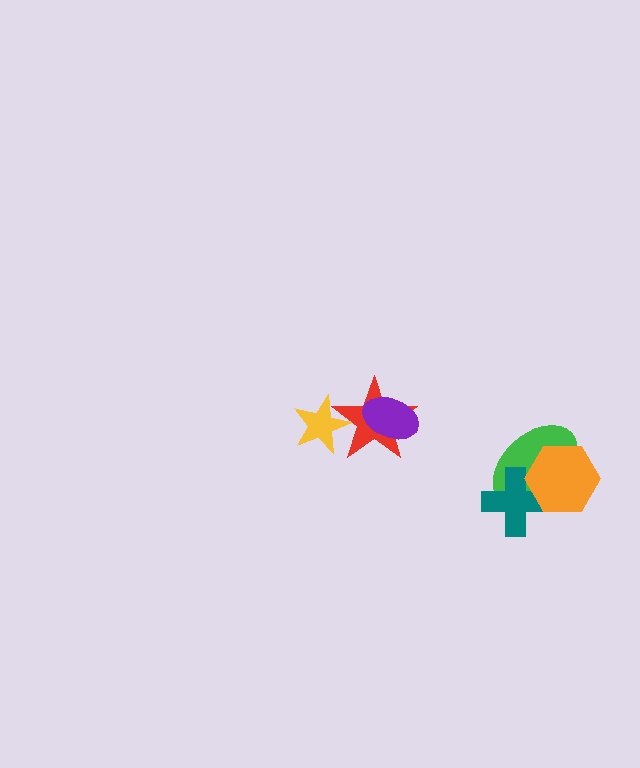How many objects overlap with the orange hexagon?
2 objects overlap with the orange hexagon.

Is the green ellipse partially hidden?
Yes, it is partially covered by another shape.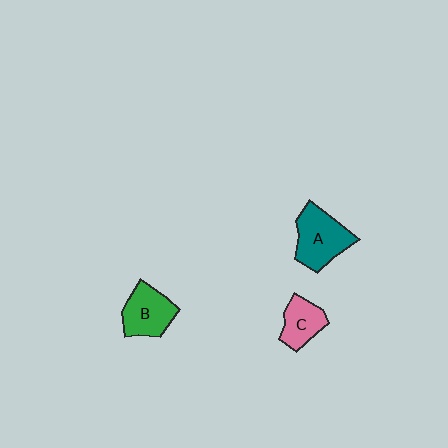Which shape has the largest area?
Shape A (teal).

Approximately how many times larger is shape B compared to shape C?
Approximately 1.3 times.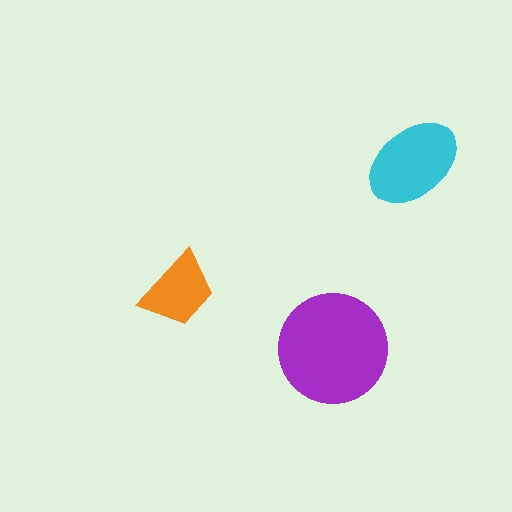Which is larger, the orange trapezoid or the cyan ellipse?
The cyan ellipse.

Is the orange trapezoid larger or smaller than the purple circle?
Smaller.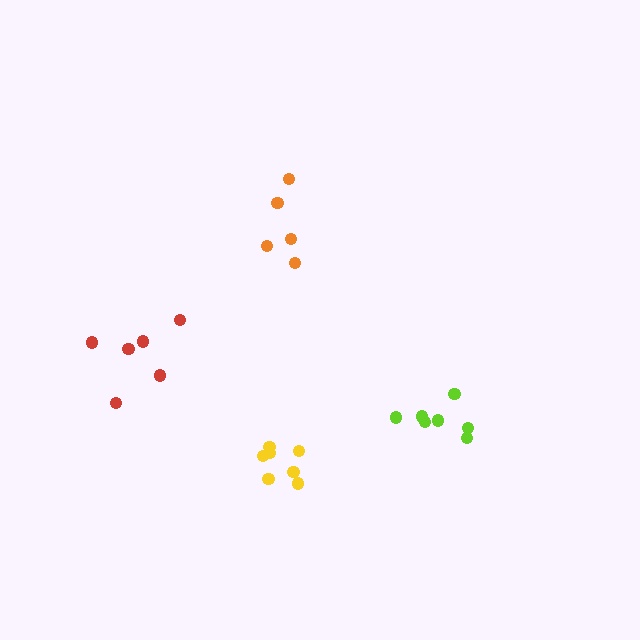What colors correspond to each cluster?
The clusters are colored: yellow, red, orange, lime.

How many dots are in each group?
Group 1: 7 dots, Group 2: 6 dots, Group 3: 5 dots, Group 4: 7 dots (25 total).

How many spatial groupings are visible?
There are 4 spatial groupings.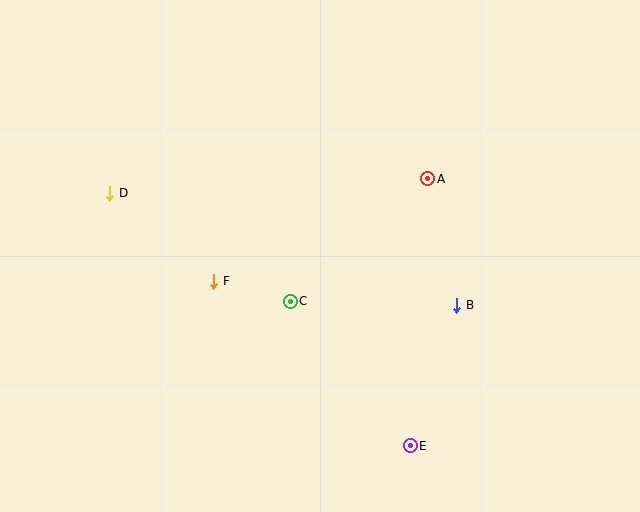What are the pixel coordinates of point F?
Point F is at (214, 281).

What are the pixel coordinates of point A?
Point A is at (428, 179).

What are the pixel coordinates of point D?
Point D is at (110, 193).